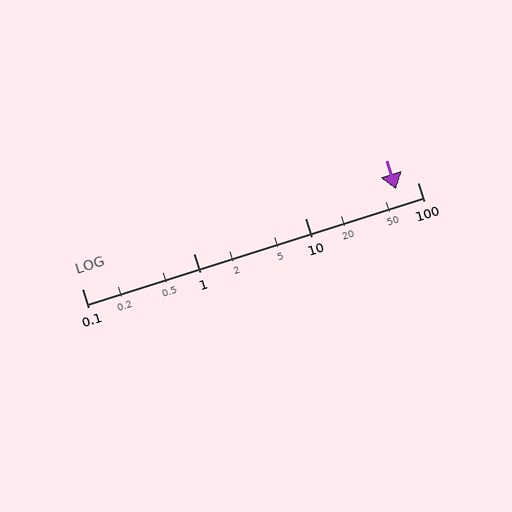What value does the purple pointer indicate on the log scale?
The pointer indicates approximately 64.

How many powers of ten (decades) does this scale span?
The scale spans 3 decades, from 0.1 to 100.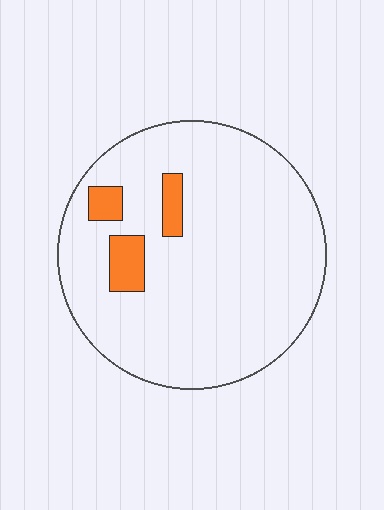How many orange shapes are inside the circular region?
3.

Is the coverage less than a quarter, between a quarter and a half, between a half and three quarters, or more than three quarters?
Less than a quarter.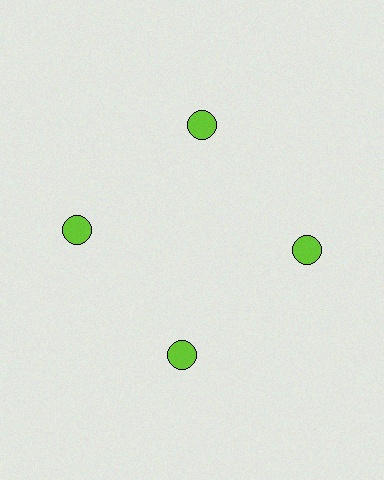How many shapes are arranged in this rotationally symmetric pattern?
There are 4 shapes, arranged in 4 groups of 1.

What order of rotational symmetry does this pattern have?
This pattern has 4-fold rotational symmetry.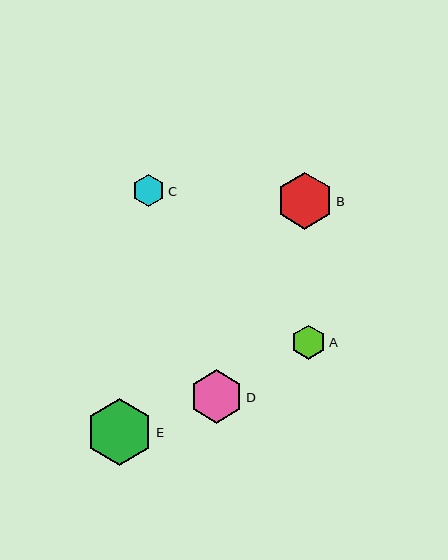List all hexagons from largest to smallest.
From largest to smallest: E, B, D, A, C.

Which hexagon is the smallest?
Hexagon C is the smallest with a size of approximately 33 pixels.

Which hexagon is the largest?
Hexagon E is the largest with a size of approximately 67 pixels.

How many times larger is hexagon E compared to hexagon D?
Hexagon E is approximately 1.2 times the size of hexagon D.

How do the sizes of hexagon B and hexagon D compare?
Hexagon B and hexagon D are approximately the same size.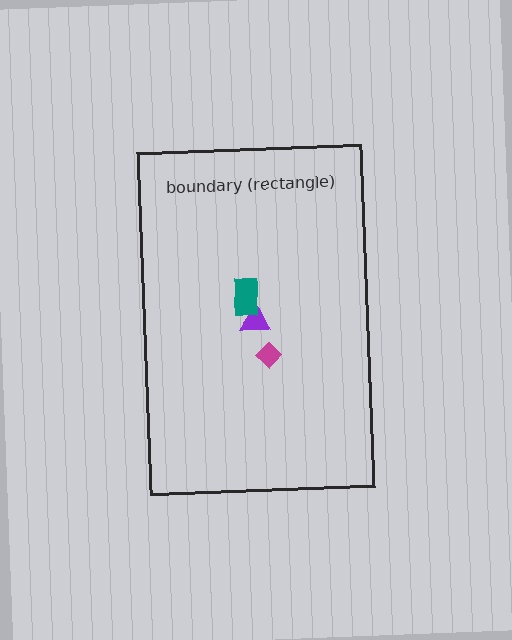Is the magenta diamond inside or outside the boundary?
Inside.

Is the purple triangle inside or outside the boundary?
Inside.